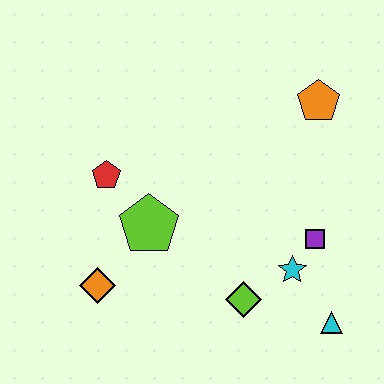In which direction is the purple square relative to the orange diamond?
The purple square is to the right of the orange diamond.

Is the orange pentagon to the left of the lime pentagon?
No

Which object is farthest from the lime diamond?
The orange pentagon is farthest from the lime diamond.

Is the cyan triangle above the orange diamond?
No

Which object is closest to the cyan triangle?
The cyan star is closest to the cyan triangle.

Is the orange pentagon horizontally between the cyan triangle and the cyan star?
Yes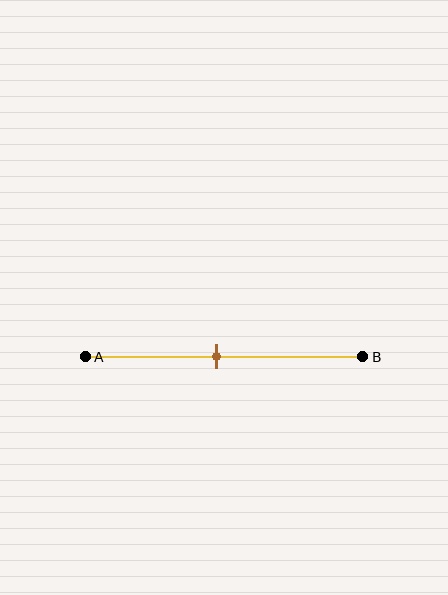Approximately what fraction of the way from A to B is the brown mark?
The brown mark is approximately 45% of the way from A to B.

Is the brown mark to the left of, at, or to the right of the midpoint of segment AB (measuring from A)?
The brown mark is approximately at the midpoint of segment AB.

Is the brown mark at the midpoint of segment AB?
Yes, the mark is approximately at the midpoint.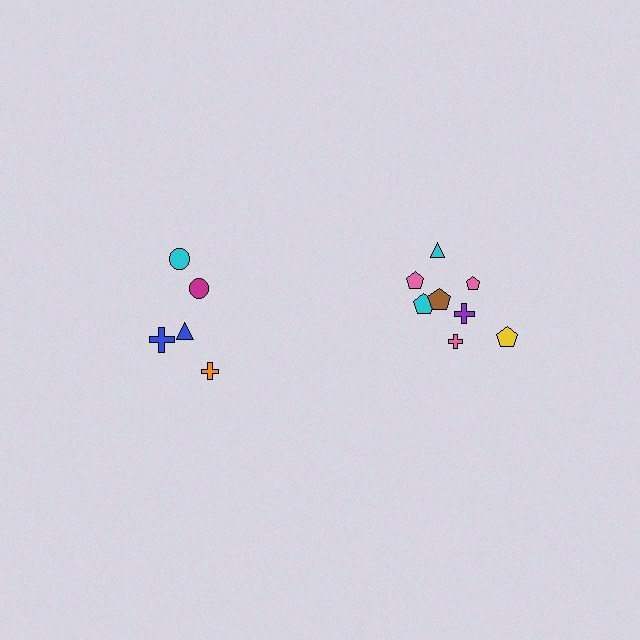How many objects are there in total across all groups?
There are 13 objects.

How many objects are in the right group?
There are 8 objects.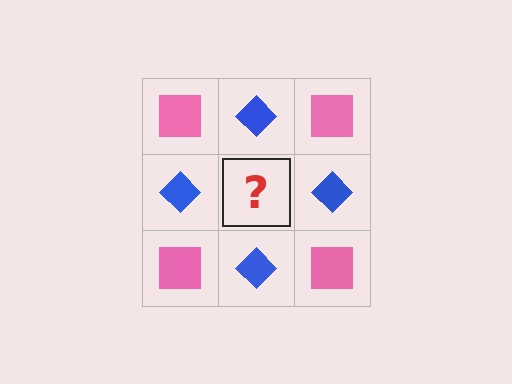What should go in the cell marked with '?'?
The missing cell should contain a pink square.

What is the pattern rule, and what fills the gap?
The rule is that it alternates pink square and blue diamond in a checkerboard pattern. The gap should be filled with a pink square.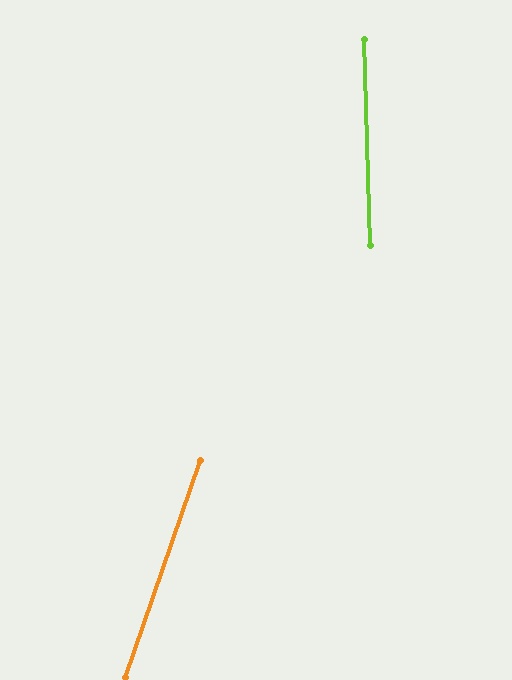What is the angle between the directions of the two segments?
Approximately 21 degrees.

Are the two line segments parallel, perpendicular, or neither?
Neither parallel nor perpendicular — they differ by about 21°.